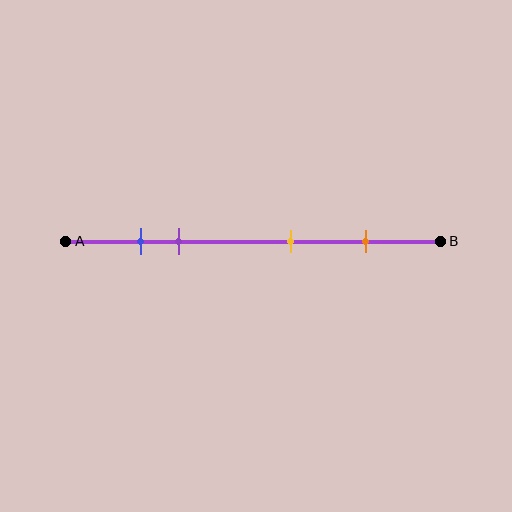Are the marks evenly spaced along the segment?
No, the marks are not evenly spaced.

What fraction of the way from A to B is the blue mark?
The blue mark is approximately 20% (0.2) of the way from A to B.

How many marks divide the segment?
There are 4 marks dividing the segment.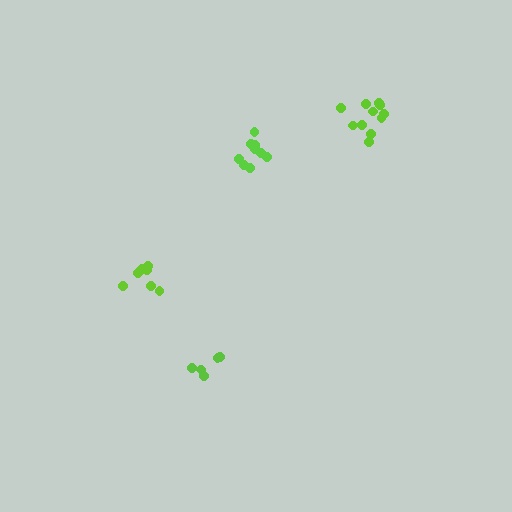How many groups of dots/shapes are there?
There are 4 groups.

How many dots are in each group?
Group 1: 5 dots, Group 2: 11 dots, Group 3: 7 dots, Group 4: 9 dots (32 total).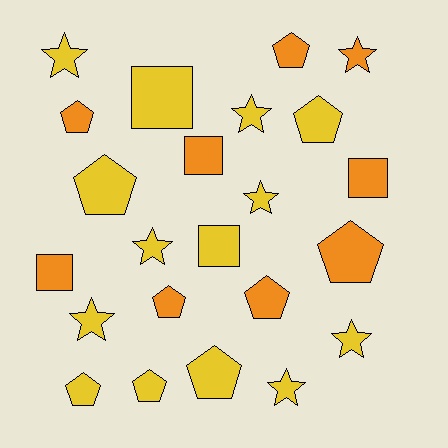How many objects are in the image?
There are 23 objects.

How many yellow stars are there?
There are 7 yellow stars.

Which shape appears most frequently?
Pentagon, with 10 objects.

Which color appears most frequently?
Yellow, with 14 objects.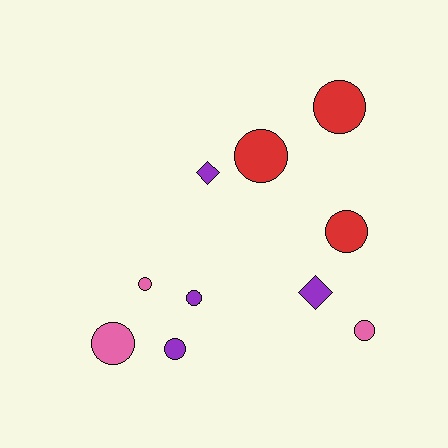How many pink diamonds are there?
There are no pink diamonds.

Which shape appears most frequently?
Circle, with 8 objects.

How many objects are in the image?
There are 10 objects.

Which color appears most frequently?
Purple, with 4 objects.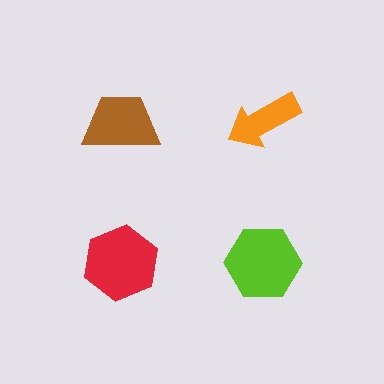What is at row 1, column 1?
A brown trapezoid.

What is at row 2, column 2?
A lime hexagon.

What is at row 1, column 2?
An orange arrow.